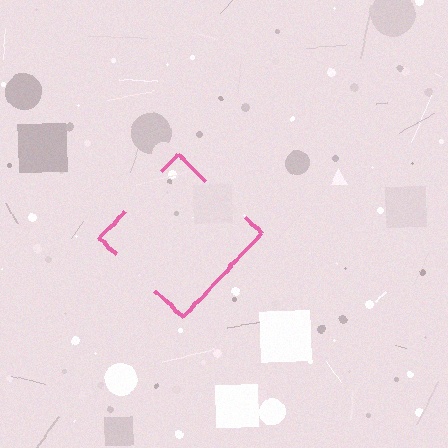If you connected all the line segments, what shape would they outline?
They would outline a diamond.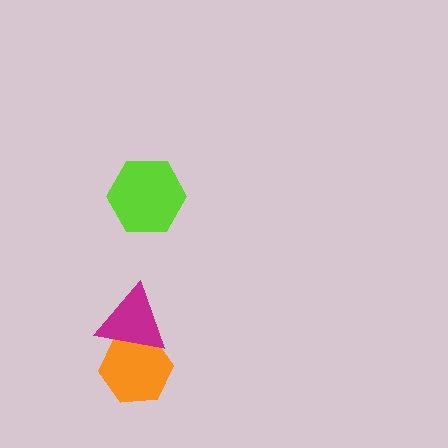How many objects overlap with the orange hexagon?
1 object overlaps with the orange hexagon.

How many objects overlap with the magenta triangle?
1 object overlaps with the magenta triangle.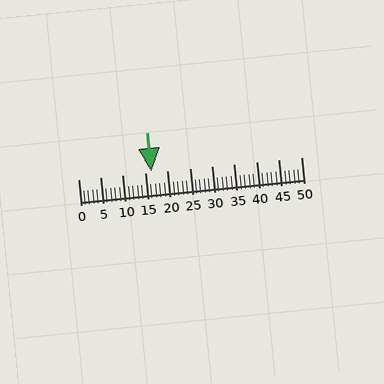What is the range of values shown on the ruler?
The ruler shows values from 0 to 50.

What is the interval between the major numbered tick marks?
The major tick marks are spaced 5 units apart.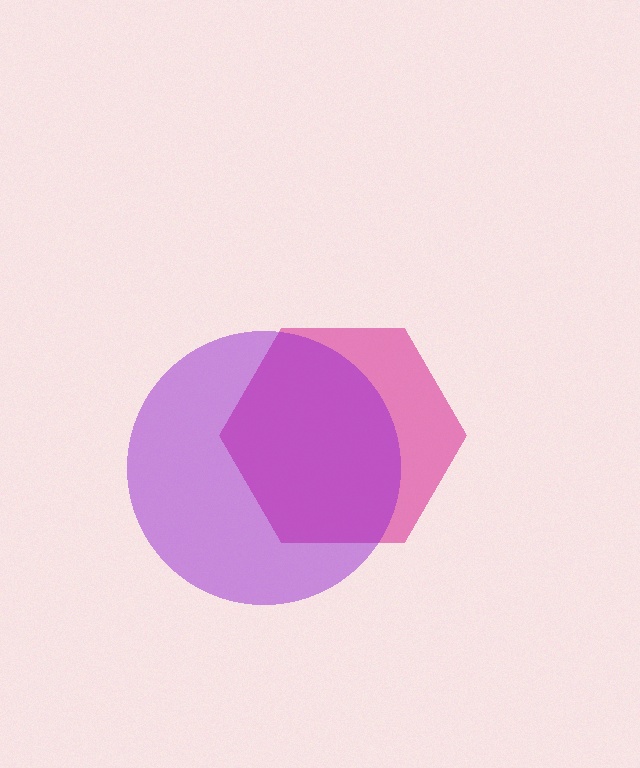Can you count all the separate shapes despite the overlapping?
Yes, there are 2 separate shapes.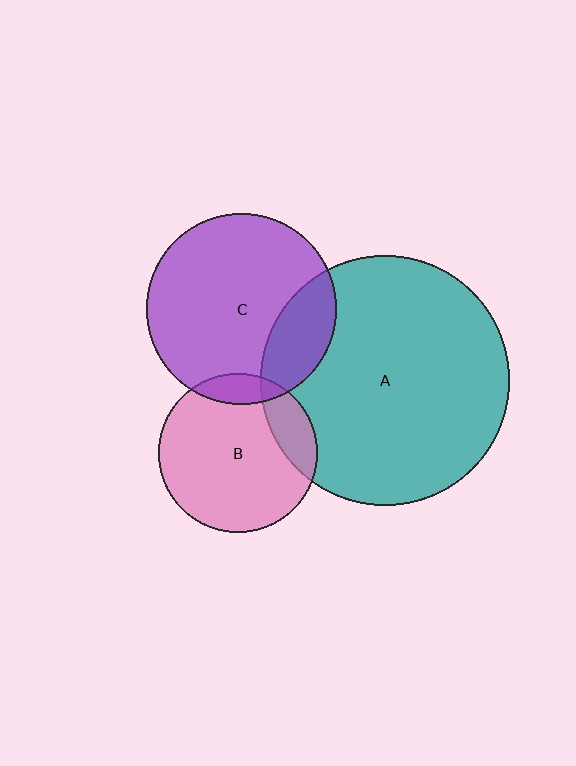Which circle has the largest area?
Circle A (teal).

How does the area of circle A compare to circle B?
Approximately 2.5 times.